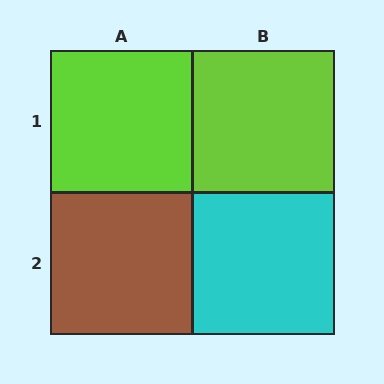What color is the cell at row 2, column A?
Brown.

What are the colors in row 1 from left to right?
Lime, lime.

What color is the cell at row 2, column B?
Cyan.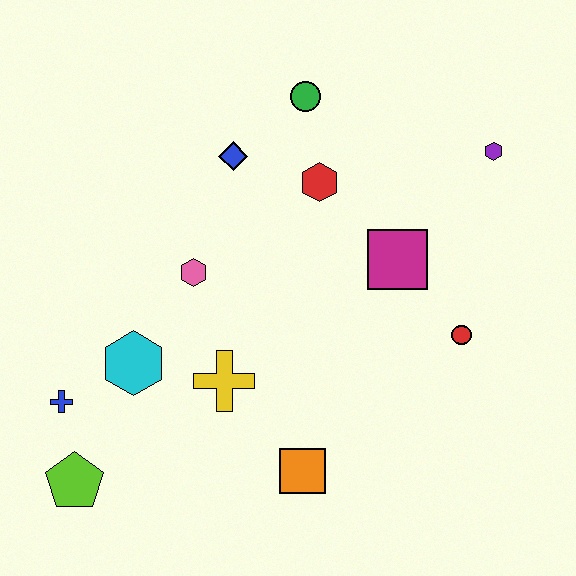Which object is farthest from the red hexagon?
The lime pentagon is farthest from the red hexagon.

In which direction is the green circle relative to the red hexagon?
The green circle is above the red hexagon.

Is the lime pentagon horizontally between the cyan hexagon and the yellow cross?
No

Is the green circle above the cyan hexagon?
Yes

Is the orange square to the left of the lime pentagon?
No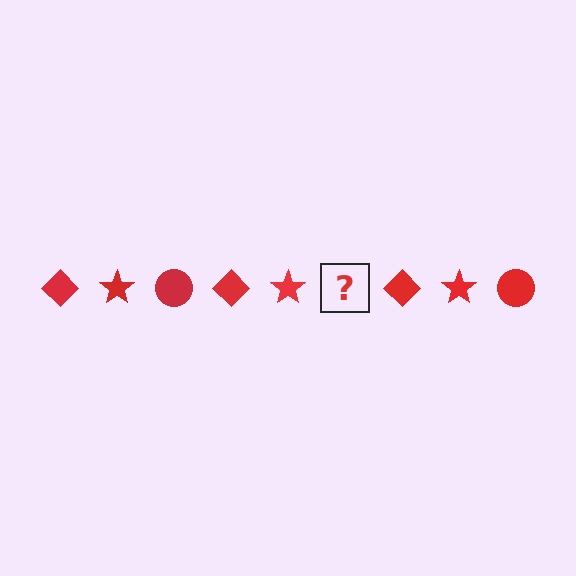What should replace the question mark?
The question mark should be replaced with a red circle.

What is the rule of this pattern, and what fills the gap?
The rule is that the pattern cycles through diamond, star, circle shapes in red. The gap should be filled with a red circle.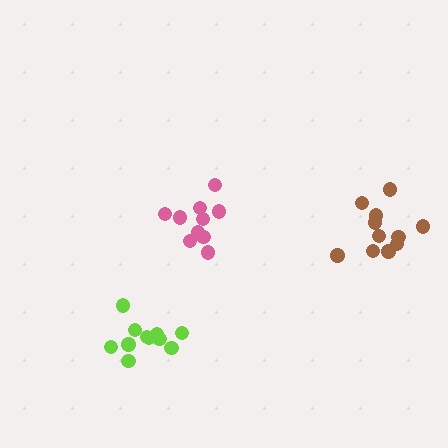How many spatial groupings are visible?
There are 3 spatial groupings.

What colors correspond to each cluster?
The clusters are colored: pink, brown, lime.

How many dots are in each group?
Group 1: 10 dots, Group 2: 11 dots, Group 3: 11 dots (32 total).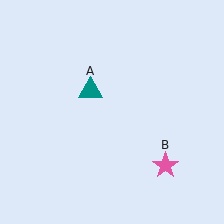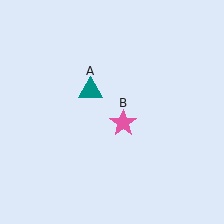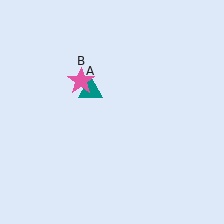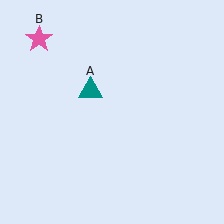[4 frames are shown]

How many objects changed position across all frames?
1 object changed position: pink star (object B).